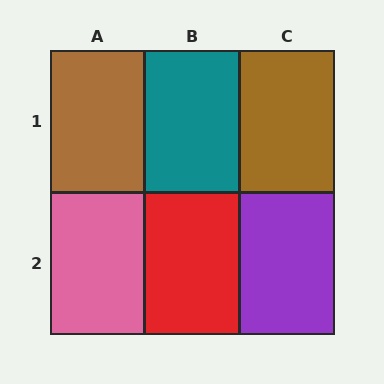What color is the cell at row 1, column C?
Brown.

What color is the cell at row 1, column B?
Teal.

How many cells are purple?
1 cell is purple.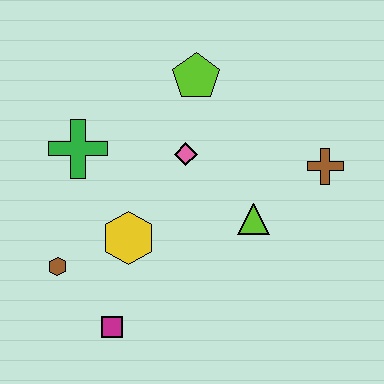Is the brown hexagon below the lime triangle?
Yes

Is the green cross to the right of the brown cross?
No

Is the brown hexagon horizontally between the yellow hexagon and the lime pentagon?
No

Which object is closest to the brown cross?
The lime triangle is closest to the brown cross.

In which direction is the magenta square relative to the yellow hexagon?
The magenta square is below the yellow hexagon.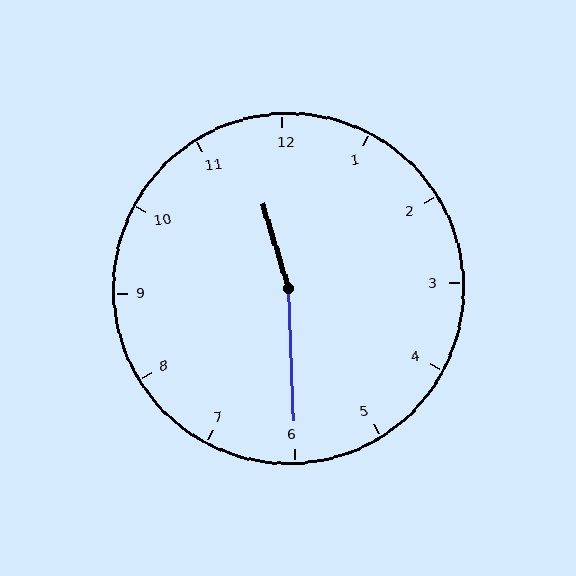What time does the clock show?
11:30.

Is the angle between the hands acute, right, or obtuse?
It is obtuse.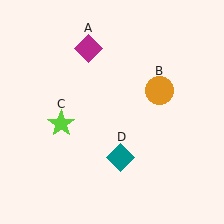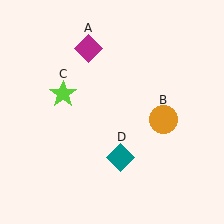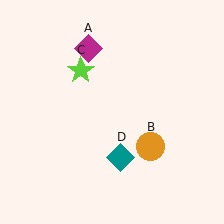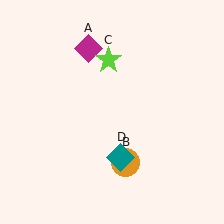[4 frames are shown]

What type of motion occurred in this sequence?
The orange circle (object B), lime star (object C) rotated clockwise around the center of the scene.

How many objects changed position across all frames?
2 objects changed position: orange circle (object B), lime star (object C).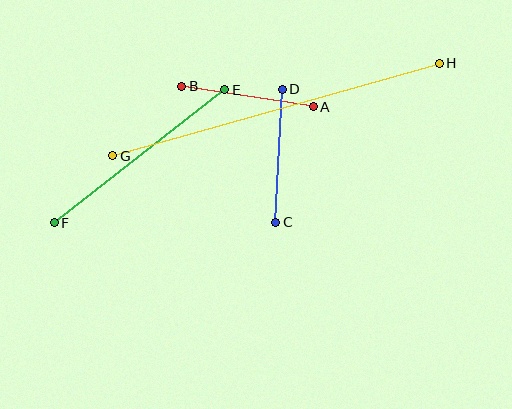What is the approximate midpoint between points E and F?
The midpoint is at approximately (140, 156) pixels.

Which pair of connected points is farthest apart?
Points G and H are farthest apart.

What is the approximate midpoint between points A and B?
The midpoint is at approximately (248, 97) pixels.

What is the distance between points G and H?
The distance is approximately 339 pixels.